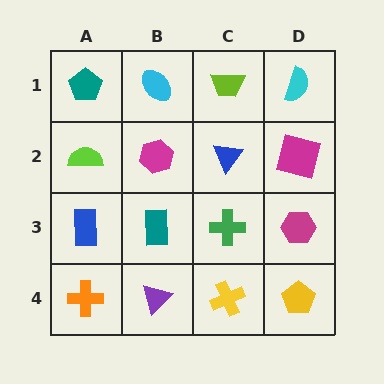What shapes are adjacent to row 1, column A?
A lime semicircle (row 2, column A), a cyan ellipse (row 1, column B).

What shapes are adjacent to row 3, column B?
A magenta hexagon (row 2, column B), a purple triangle (row 4, column B), a blue rectangle (row 3, column A), a green cross (row 3, column C).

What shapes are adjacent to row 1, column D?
A magenta square (row 2, column D), a lime trapezoid (row 1, column C).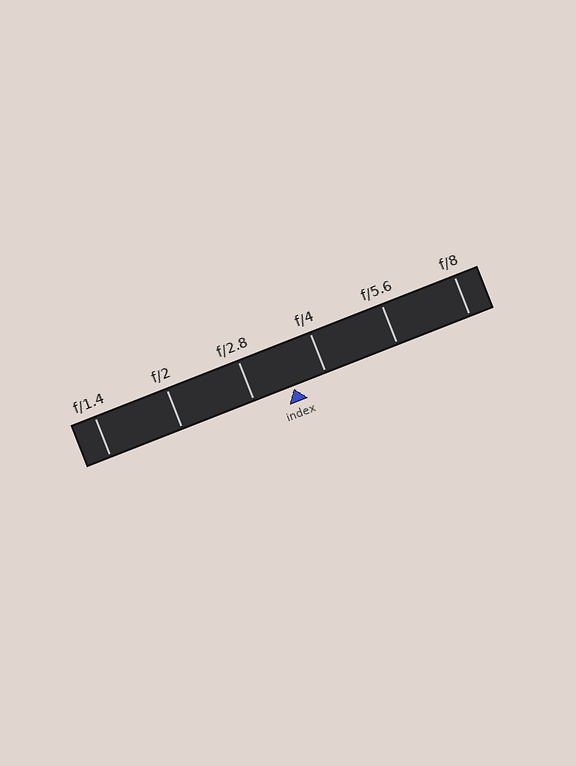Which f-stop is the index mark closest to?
The index mark is closest to f/4.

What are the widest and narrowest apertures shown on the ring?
The widest aperture shown is f/1.4 and the narrowest is f/8.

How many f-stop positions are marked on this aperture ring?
There are 6 f-stop positions marked.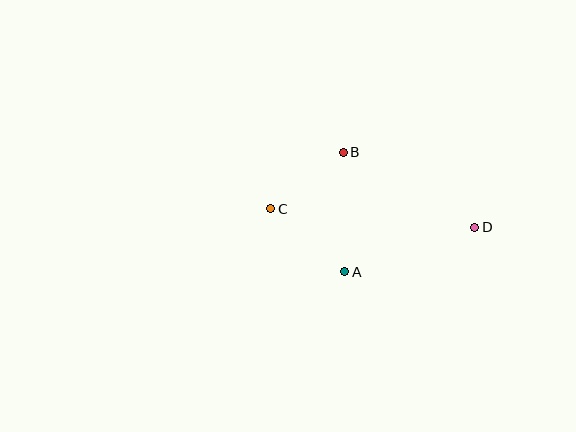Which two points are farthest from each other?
Points C and D are farthest from each other.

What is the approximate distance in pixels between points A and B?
The distance between A and B is approximately 120 pixels.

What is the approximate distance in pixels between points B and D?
The distance between B and D is approximately 151 pixels.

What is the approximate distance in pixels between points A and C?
The distance between A and C is approximately 97 pixels.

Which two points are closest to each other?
Points B and C are closest to each other.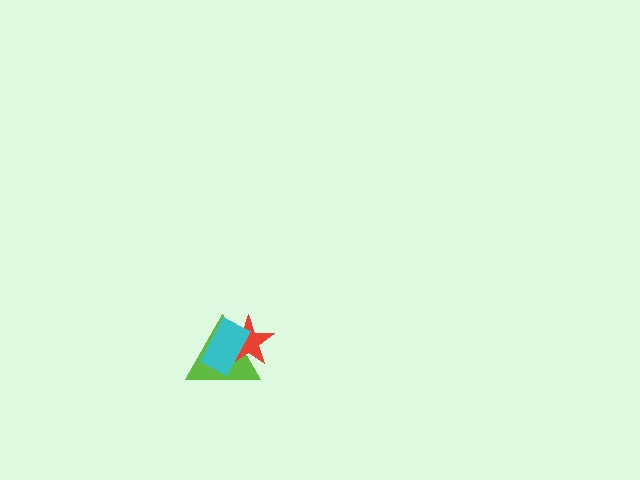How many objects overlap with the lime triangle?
2 objects overlap with the lime triangle.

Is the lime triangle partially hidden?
Yes, it is partially covered by another shape.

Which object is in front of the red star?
The cyan rectangle is in front of the red star.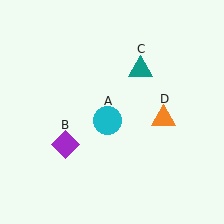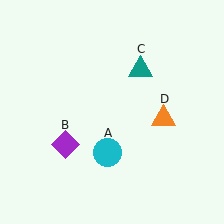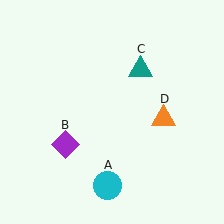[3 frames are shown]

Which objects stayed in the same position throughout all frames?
Purple diamond (object B) and teal triangle (object C) and orange triangle (object D) remained stationary.